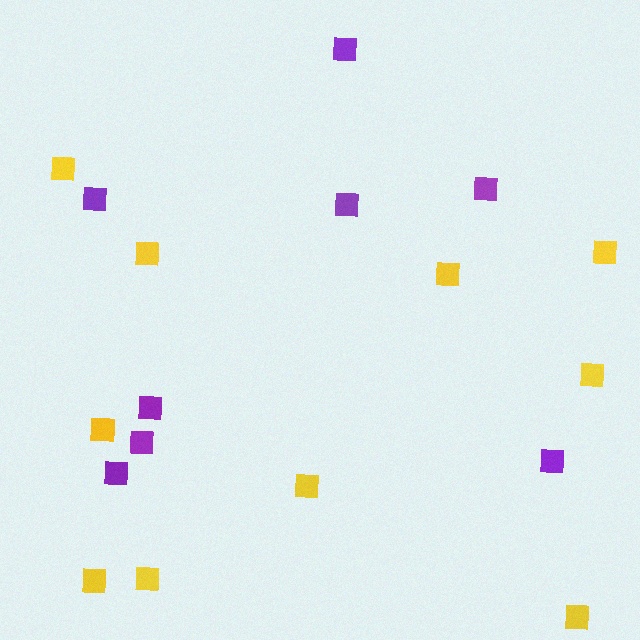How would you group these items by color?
There are 2 groups: one group of purple squares (8) and one group of yellow squares (10).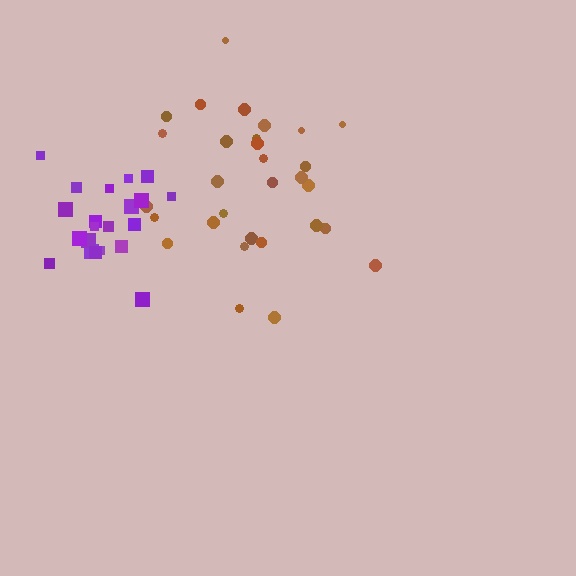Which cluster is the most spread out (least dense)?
Brown.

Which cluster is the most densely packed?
Purple.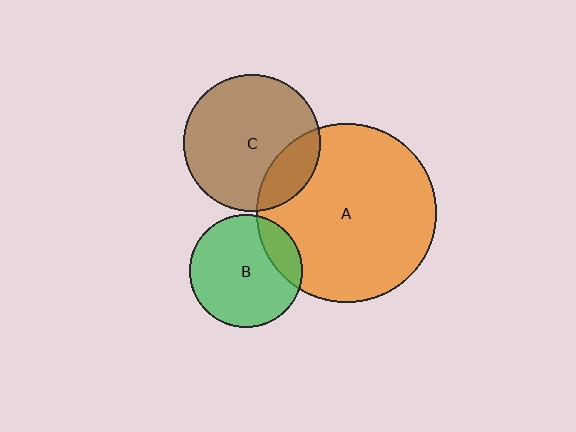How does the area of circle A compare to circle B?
Approximately 2.5 times.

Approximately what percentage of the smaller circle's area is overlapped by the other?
Approximately 20%.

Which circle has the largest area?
Circle A (orange).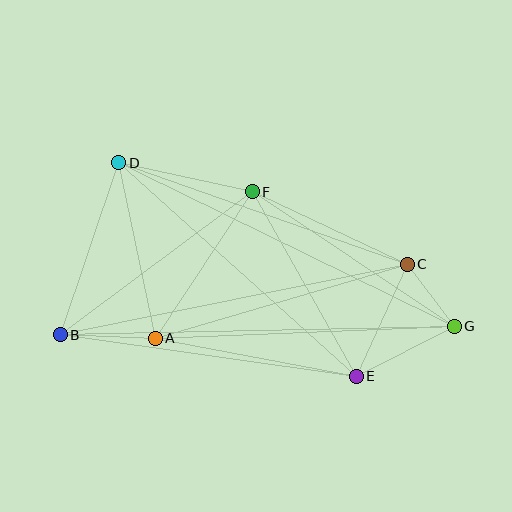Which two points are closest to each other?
Points C and G are closest to each other.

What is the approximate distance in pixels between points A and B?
The distance between A and B is approximately 95 pixels.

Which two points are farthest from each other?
Points B and G are farthest from each other.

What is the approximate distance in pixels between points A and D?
The distance between A and D is approximately 180 pixels.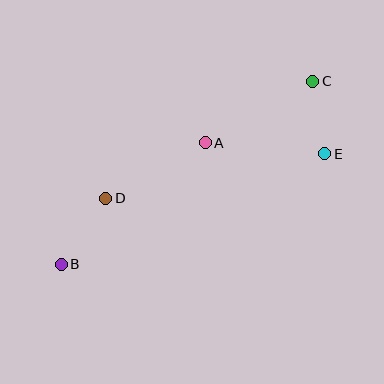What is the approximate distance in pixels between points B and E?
The distance between B and E is approximately 286 pixels.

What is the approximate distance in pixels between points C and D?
The distance between C and D is approximately 238 pixels.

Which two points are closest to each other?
Points C and E are closest to each other.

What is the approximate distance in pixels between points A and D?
The distance between A and D is approximately 114 pixels.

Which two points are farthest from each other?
Points B and C are farthest from each other.